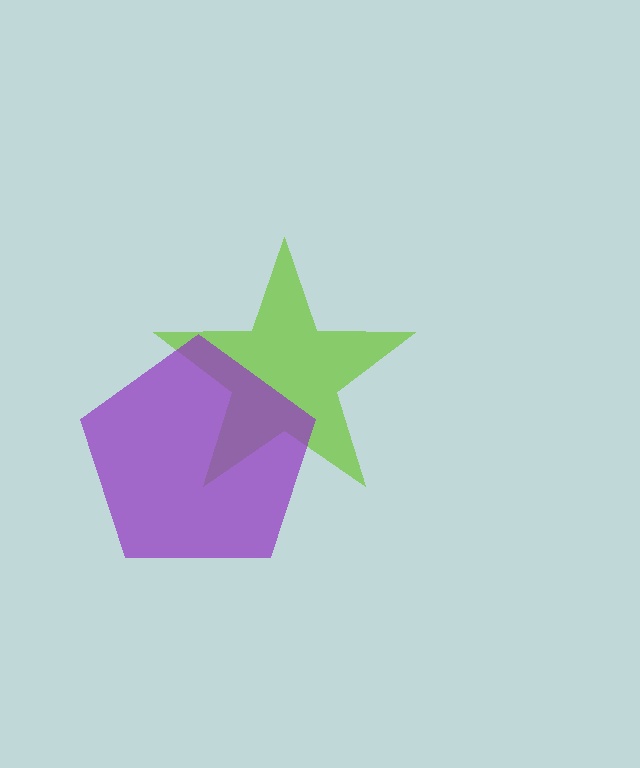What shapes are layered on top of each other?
The layered shapes are: a lime star, a purple pentagon.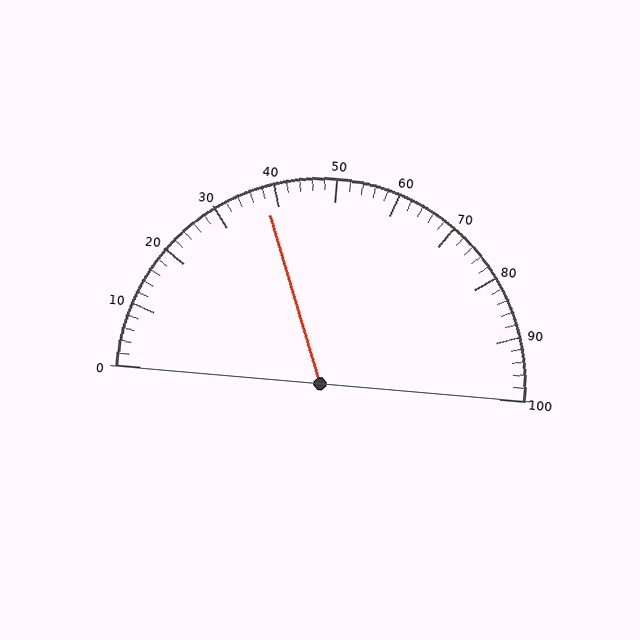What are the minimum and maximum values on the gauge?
The gauge ranges from 0 to 100.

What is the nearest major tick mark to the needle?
The nearest major tick mark is 40.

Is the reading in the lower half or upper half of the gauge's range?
The reading is in the lower half of the range (0 to 100).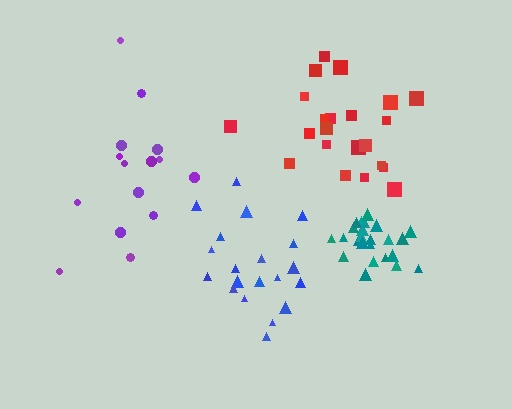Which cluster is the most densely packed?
Teal.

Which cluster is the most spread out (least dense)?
Purple.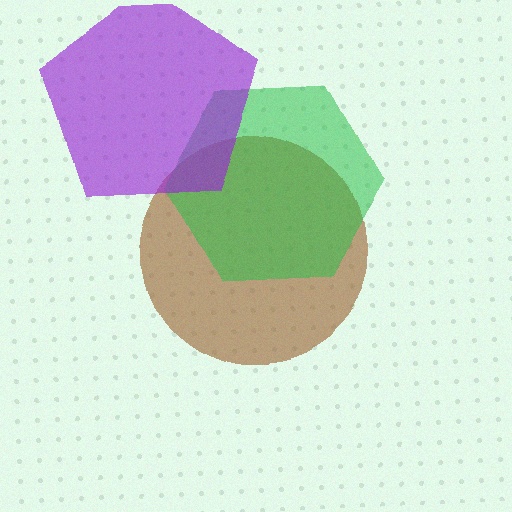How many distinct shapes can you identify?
There are 3 distinct shapes: a brown circle, a green hexagon, a purple pentagon.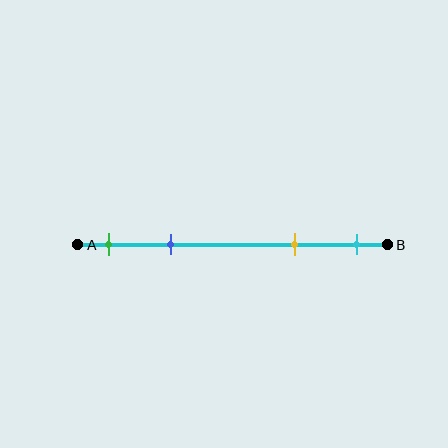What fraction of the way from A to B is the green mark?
The green mark is approximately 10% (0.1) of the way from A to B.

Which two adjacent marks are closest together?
The green and blue marks are the closest adjacent pair.